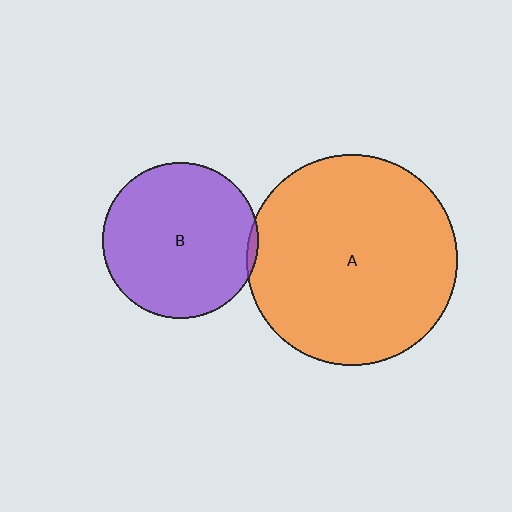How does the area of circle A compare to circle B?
Approximately 1.8 times.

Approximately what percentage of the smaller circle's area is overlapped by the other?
Approximately 5%.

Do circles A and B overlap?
Yes.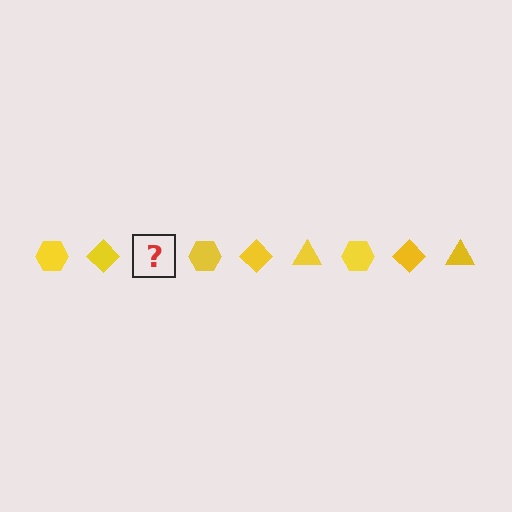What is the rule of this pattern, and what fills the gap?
The rule is that the pattern cycles through hexagon, diamond, triangle shapes in yellow. The gap should be filled with a yellow triangle.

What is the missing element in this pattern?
The missing element is a yellow triangle.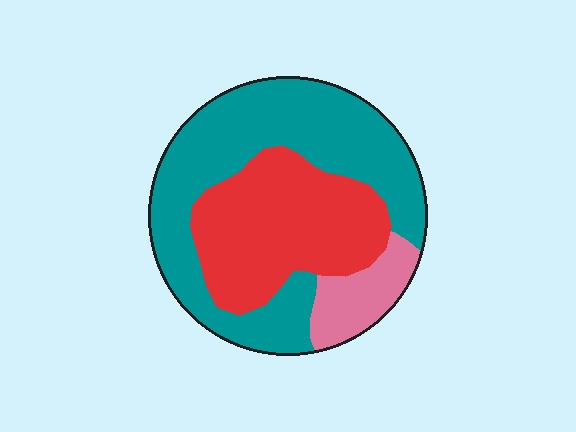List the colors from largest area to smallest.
From largest to smallest: teal, red, pink.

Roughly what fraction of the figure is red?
Red covers around 35% of the figure.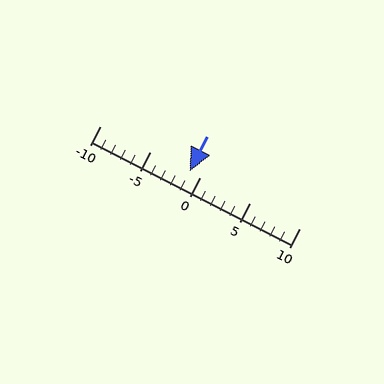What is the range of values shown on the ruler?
The ruler shows values from -10 to 10.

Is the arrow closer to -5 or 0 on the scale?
The arrow is closer to 0.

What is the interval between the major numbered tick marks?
The major tick marks are spaced 5 units apart.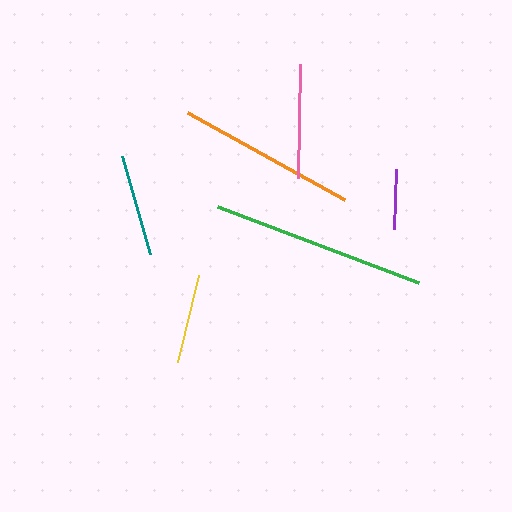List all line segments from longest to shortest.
From longest to shortest: green, orange, pink, teal, yellow, purple.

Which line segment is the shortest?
The purple line is the shortest at approximately 60 pixels.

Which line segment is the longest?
The green line is the longest at approximately 214 pixels.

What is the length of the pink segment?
The pink segment is approximately 113 pixels long.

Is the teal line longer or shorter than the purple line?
The teal line is longer than the purple line.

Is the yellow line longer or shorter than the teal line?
The teal line is longer than the yellow line.